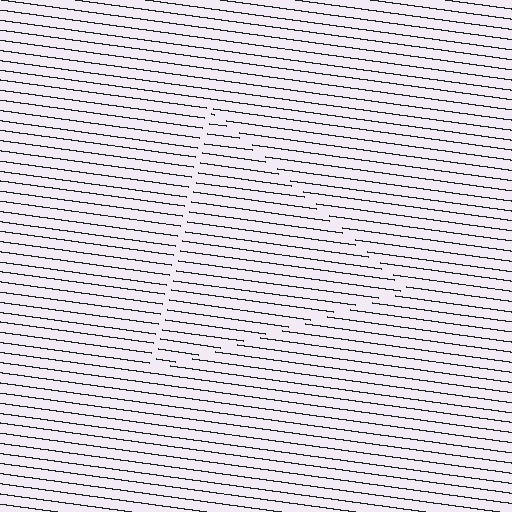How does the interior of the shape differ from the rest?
The interior of the shape contains the same grating, shifted by half a period — the contour is defined by the phase discontinuity where line-ends from the inner and outer gratings abut.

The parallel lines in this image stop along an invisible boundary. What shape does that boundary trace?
An illusory triangle. The interior of the shape contains the same grating, shifted by half a period — the contour is defined by the phase discontinuity where line-ends from the inner and outer gratings abut.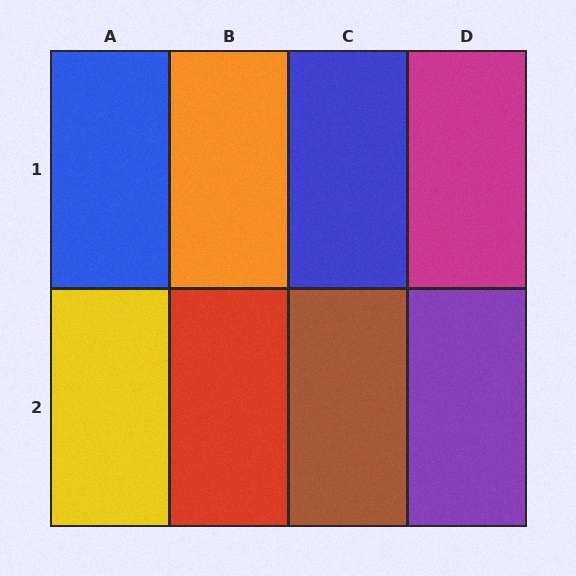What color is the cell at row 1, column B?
Orange.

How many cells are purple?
1 cell is purple.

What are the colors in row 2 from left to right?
Yellow, red, brown, purple.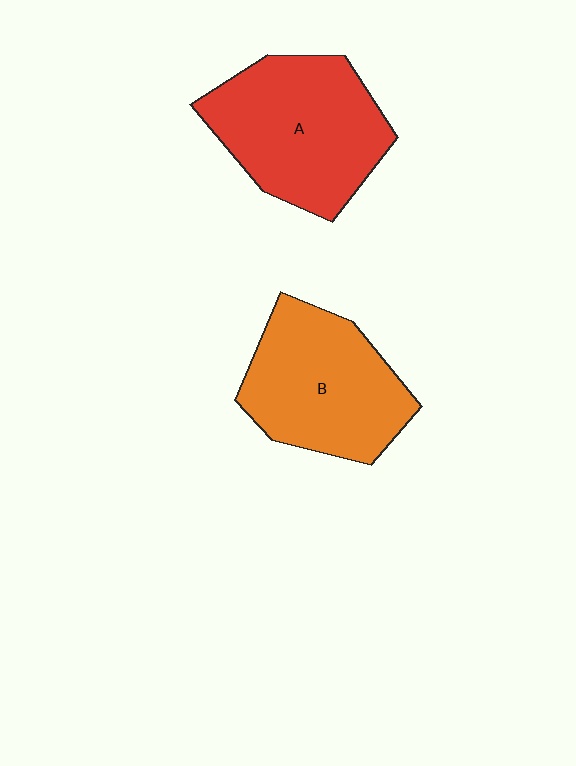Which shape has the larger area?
Shape A (red).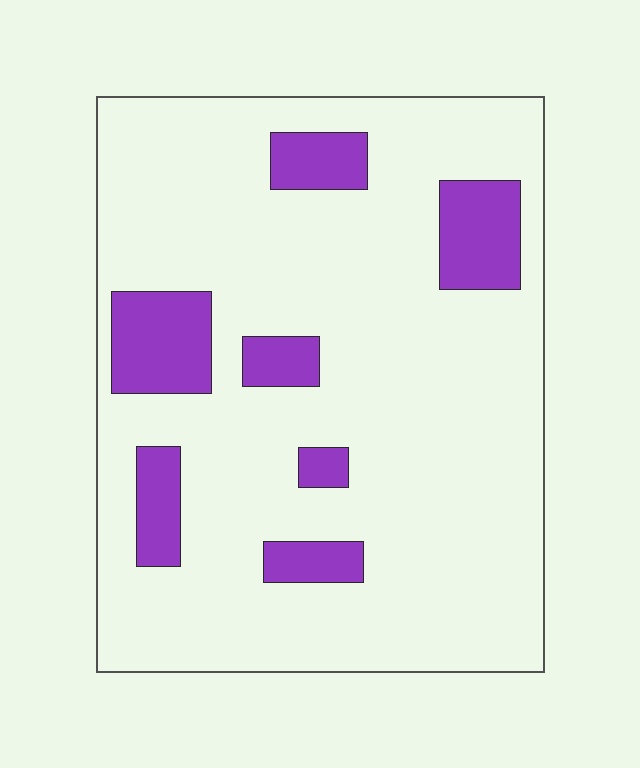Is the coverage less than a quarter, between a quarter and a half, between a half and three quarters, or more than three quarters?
Less than a quarter.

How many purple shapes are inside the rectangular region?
7.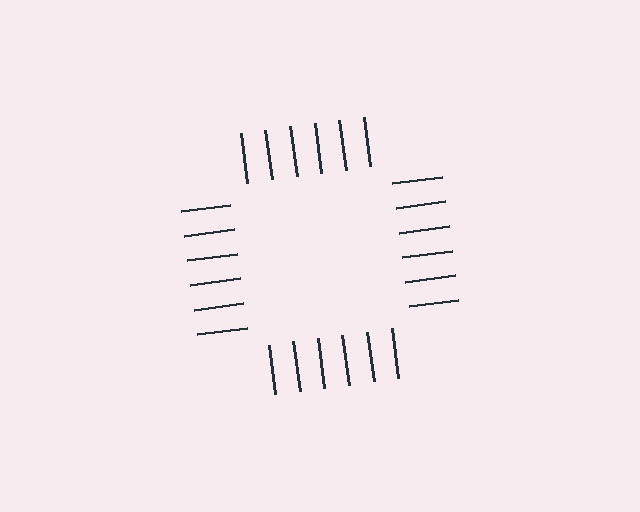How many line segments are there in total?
24 — 6 along each of the 4 edges.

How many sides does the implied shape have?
4 sides — the line-ends trace a square.